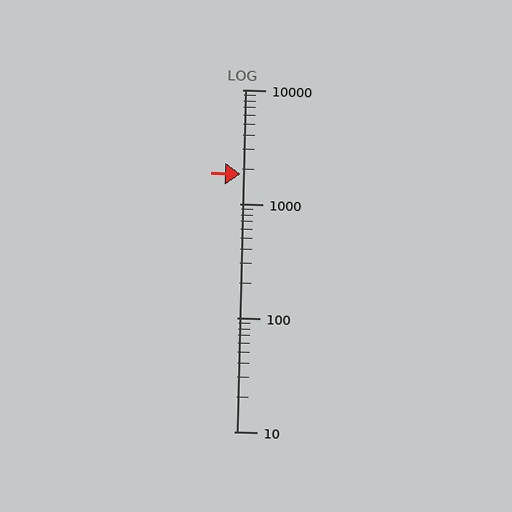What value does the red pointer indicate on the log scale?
The pointer indicates approximately 1800.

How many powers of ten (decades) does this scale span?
The scale spans 3 decades, from 10 to 10000.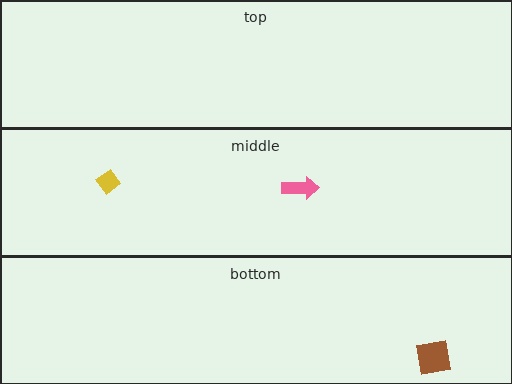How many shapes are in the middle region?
2.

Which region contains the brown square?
The bottom region.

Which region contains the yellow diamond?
The middle region.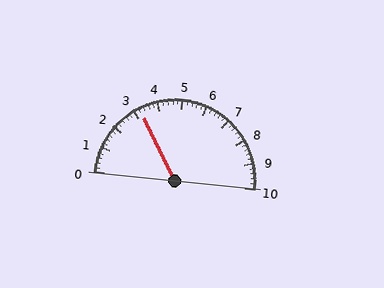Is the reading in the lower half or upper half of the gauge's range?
The reading is in the lower half of the range (0 to 10).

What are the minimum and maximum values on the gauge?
The gauge ranges from 0 to 10.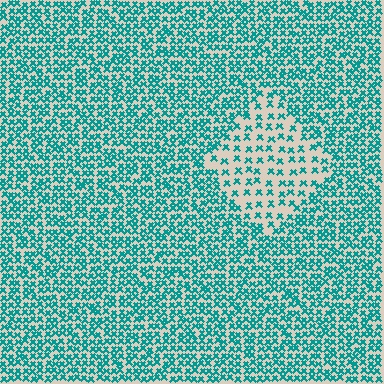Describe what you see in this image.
The image contains small teal elements arranged at two different densities. A diamond-shaped region is visible where the elements are less densely packed than the surrounding area.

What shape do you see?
I see a diamond.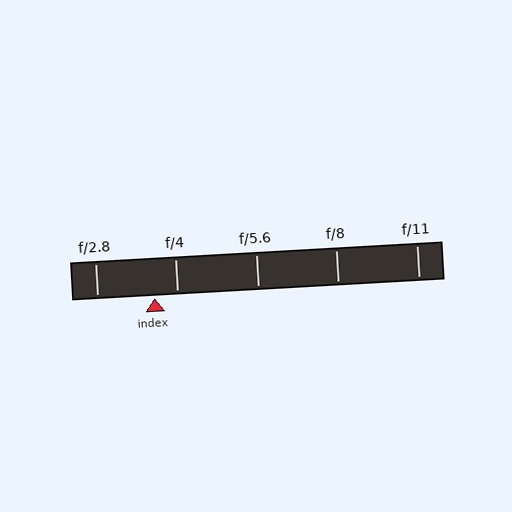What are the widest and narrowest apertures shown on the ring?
The widest aperture shown is f/2.8 and the narrowest is f/11.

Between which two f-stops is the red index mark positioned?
The index mark is between f/2.8 and f/4.